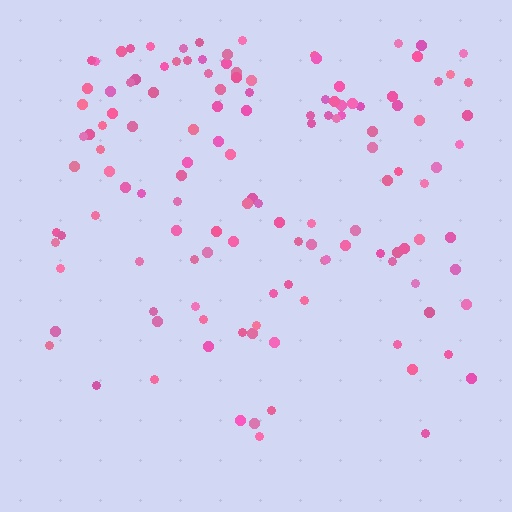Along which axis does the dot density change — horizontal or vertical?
Vertical.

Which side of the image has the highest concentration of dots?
The top.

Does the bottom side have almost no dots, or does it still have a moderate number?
Still a moderate number, just noticeably fewer than the top.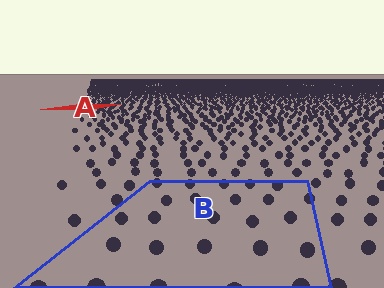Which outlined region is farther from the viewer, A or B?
Region A is farther from the viewer — the texture elements inside it appear smaller and more densely packed.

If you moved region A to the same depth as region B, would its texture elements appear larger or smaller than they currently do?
They would appear larger. At a closer depth, the same texture elements are projected at a bigger on-screen size.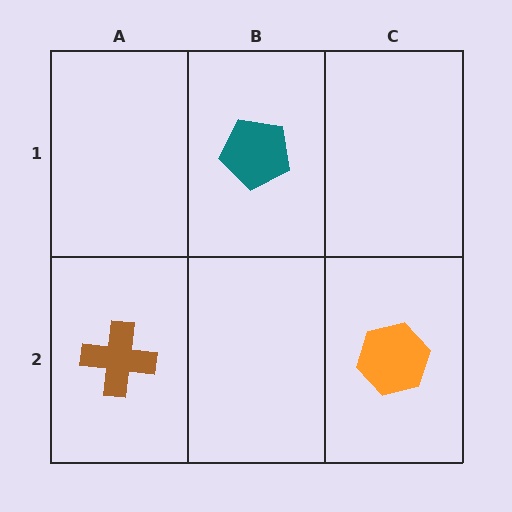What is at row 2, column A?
A brown cross.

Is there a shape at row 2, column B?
No, that cell is empty.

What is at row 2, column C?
An orange hexagon.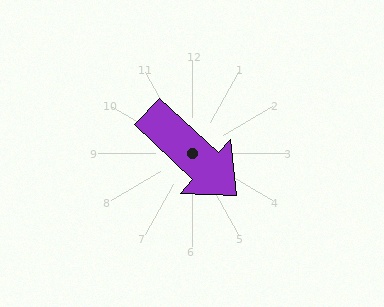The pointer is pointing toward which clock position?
Roughly 4 o'clock.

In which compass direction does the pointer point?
Southeast.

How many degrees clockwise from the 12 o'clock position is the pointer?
Approximately 133 degrees.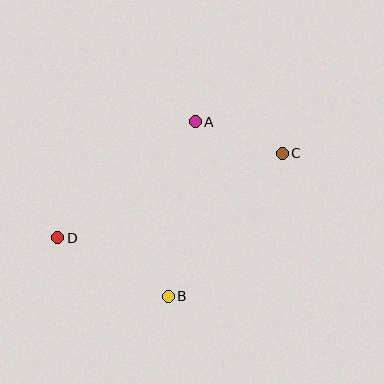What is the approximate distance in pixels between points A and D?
The distance between A and D is approximately 180 pixels.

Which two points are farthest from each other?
Points C and D are farthest from each other.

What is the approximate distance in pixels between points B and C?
The distance between B and C is approximately 183 pixels.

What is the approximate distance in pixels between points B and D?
The distance between B and D is approximately 125 pixels.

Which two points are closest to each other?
Points A and C are closest to each other.